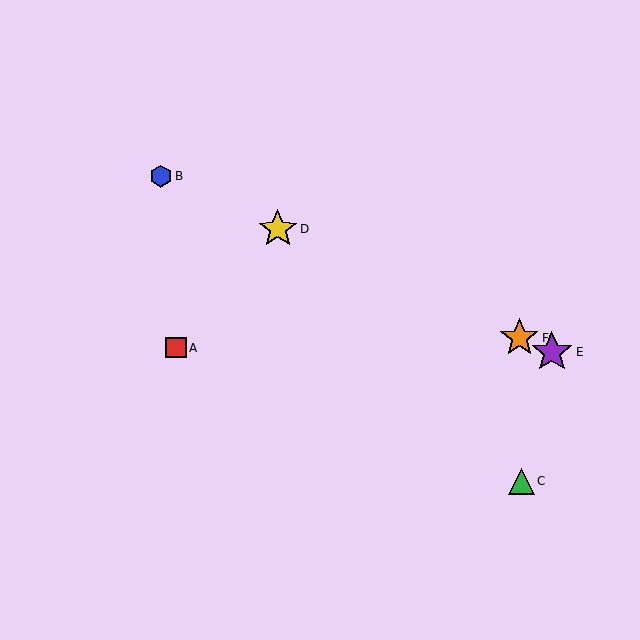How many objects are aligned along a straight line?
4 objects (B, D, E, F) are aligned along a straight line.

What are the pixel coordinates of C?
Object C is at (521, 481).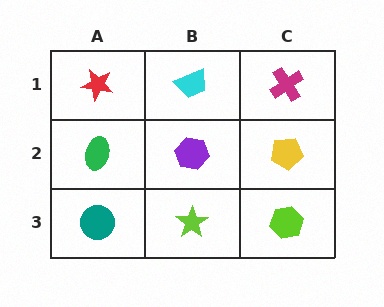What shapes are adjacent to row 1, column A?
A green ellipse (row 2, column A), a cyan trapezoid (row 1, column B).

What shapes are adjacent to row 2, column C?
A magenta cross (row 1, column C), a lime hexagon (row 3, column C), a purple hexagon (row 2, column B).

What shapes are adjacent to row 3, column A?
A green ellipse (row 2, column A), a lime star (row 3, column B).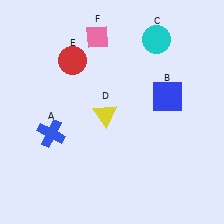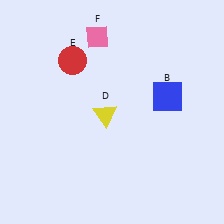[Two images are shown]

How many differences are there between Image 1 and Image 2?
There are 2 differences between the two images.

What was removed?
The blue cross (A), the cyan circle (C) were removed in Image 2.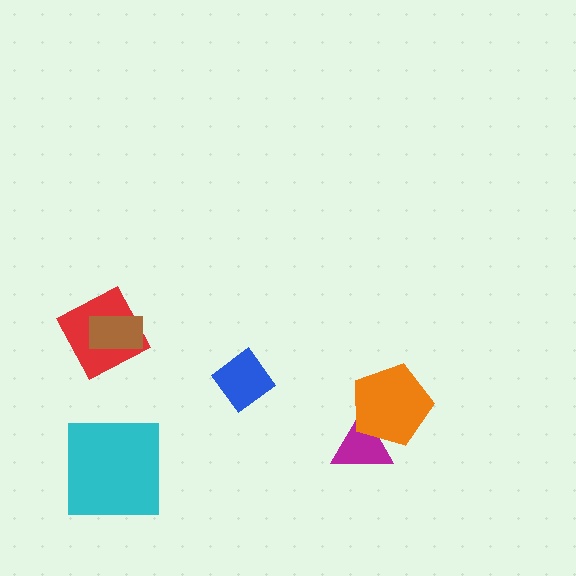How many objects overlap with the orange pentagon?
1 object overlaps with the orange pentagon.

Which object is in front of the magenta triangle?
The orange pentagon is in front of the magenta triangle.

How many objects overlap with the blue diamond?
0 objects overlap with the blue diamond.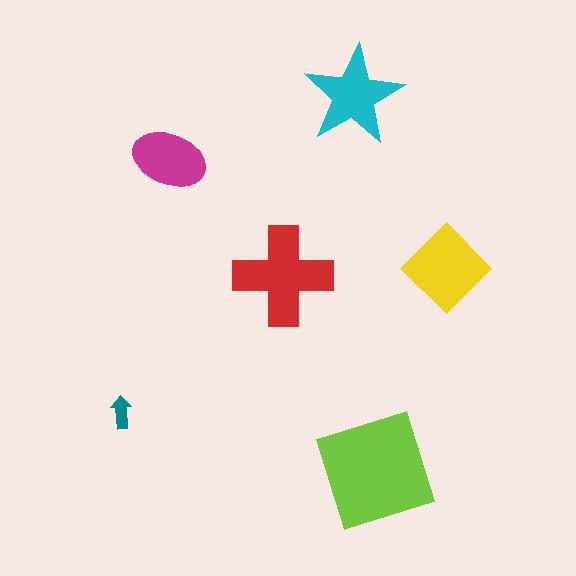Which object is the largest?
The lime square.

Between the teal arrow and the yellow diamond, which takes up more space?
The yellow diamond.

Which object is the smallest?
The teal arrow.